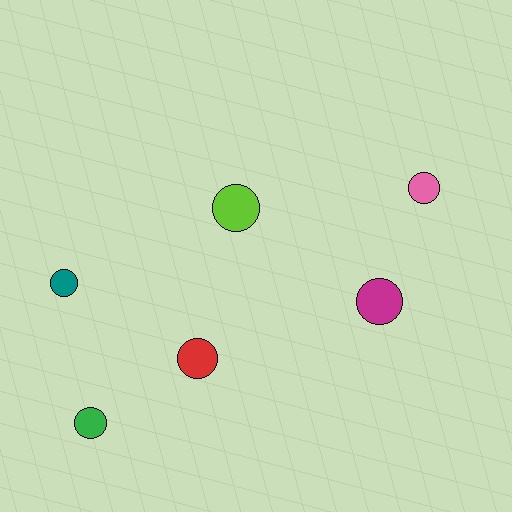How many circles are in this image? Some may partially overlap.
There are 6 circles.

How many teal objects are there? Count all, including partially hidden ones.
There is 1 teal object.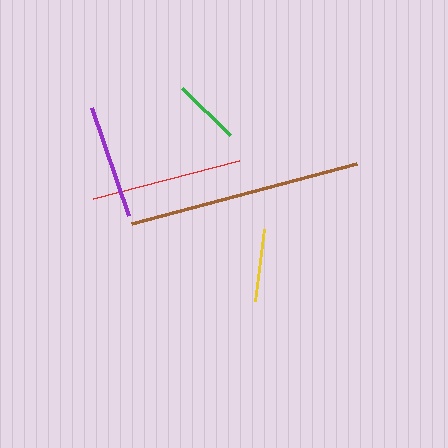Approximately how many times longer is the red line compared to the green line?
The red line is approximately 2.2 times the length of the green line.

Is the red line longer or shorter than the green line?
The red line is longer than the green line.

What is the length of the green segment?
The green segment is approximately 68 pixels long.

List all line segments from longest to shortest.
From longest to shortest: brown, red, purple, yellow, green.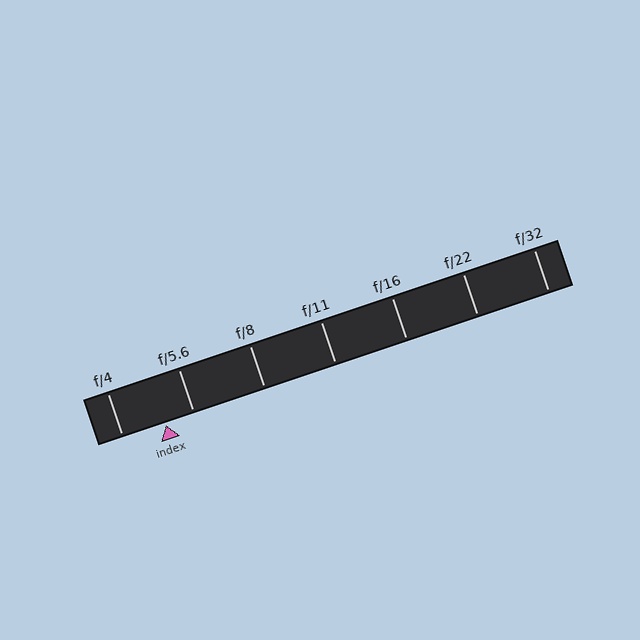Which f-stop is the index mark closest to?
The index mark is closest to f/5.6.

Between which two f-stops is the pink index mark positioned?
The index mark is between f/4 and f/5.6.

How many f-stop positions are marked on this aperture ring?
There are 7 f-stop positions marked.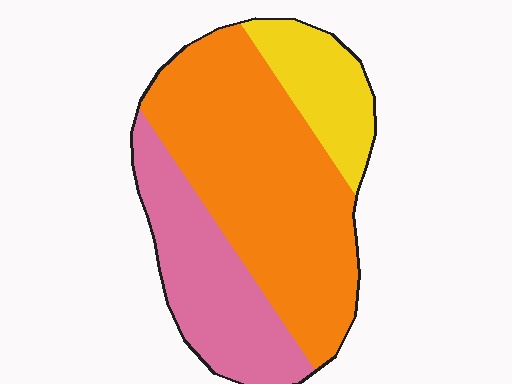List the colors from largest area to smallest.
From largest to smallest: orange, pink, yellow.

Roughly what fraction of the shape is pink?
Pink takes up between a quarter and a half of the shape.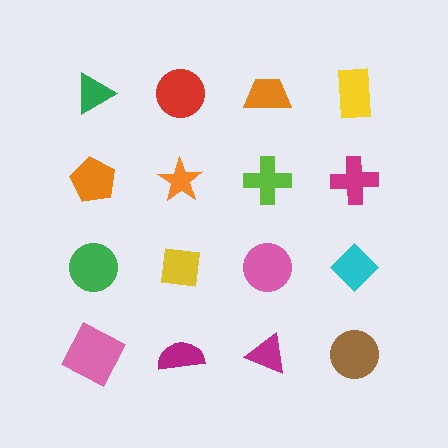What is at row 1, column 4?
A yellow rectangle.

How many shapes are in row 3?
4 shapes.